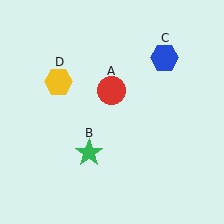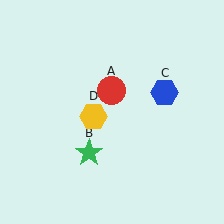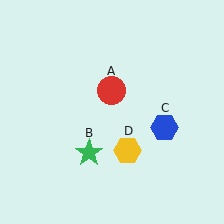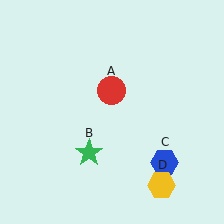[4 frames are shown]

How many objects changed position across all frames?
2 objects changed position: blue hexagon (object C), yellow hexagon (object D).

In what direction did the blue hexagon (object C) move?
The blue hexagon (object C) moved down.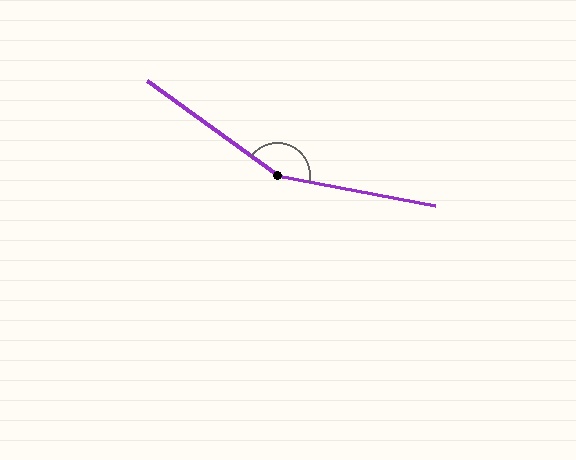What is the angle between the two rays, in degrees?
Approximately 155 degrees.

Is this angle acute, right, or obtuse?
It is obtuse.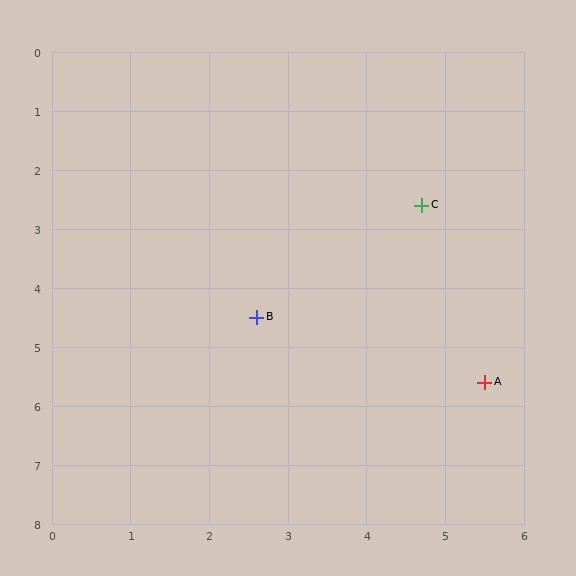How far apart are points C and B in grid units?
Points C and B are about 2.8 grid units apart.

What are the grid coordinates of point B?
Point B is at approximately (2.6, 4.5).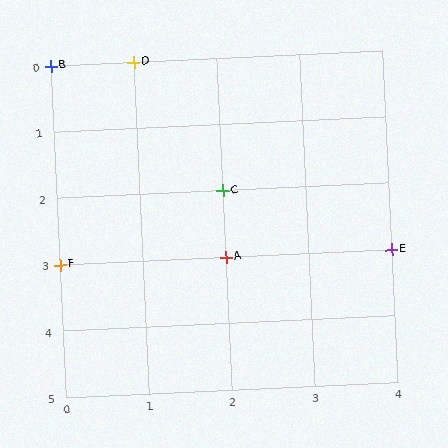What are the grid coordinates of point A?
Point A is at grid coordinates (2, 3).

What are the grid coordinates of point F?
Point F is at grid coordinates (0, 3).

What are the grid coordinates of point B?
Point B is at grid coordinates (0, 0).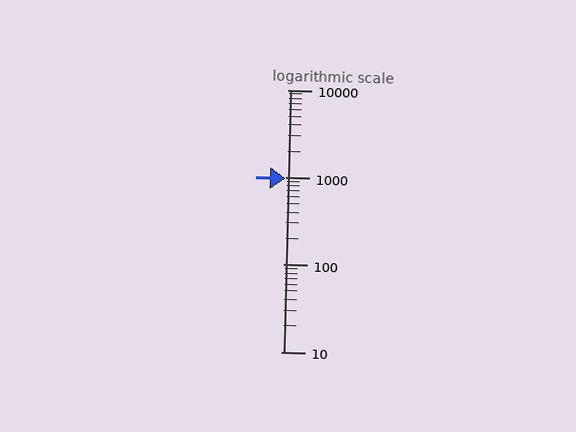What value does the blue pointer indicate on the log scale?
The pointer indicates approximately 980.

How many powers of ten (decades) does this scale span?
The scale spans 3 decades, from 10 to 10000.